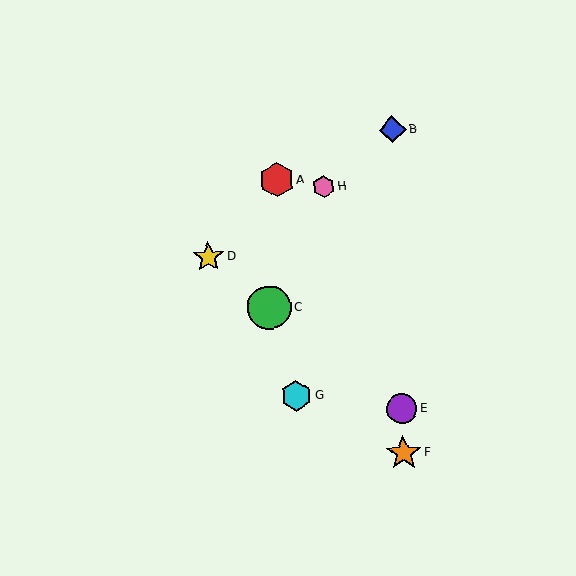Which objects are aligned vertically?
Objects B, E, F are aligned vertically.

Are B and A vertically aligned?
No, B is at x≈392 and A is at x≈276.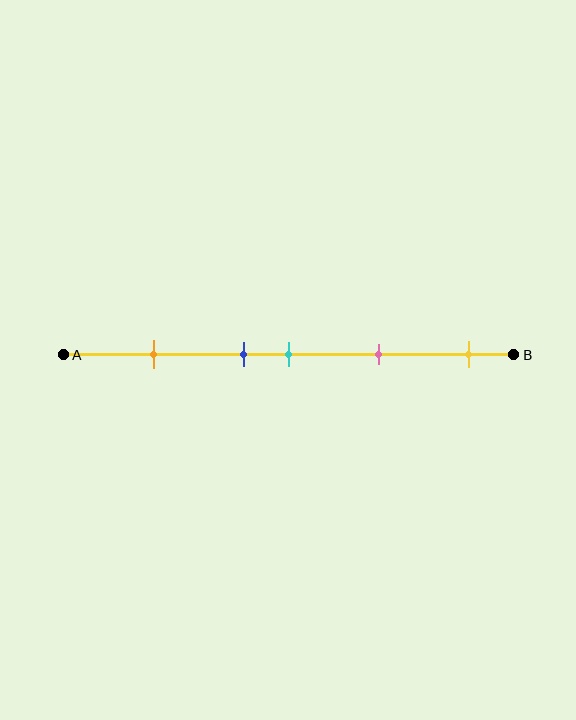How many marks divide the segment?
There are 5 marks dividing the segment.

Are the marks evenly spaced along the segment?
No, the marks are not evenly spaced.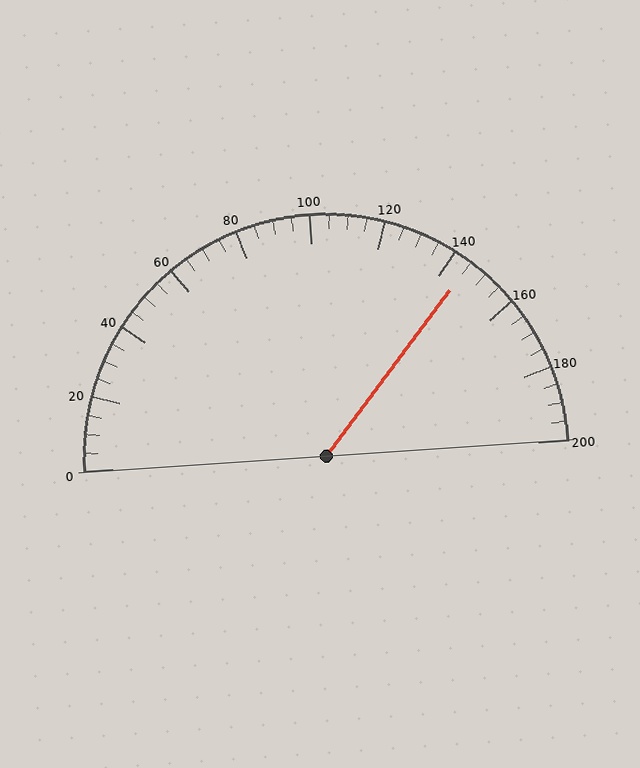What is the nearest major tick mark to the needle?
The nearest major tick mark is 140.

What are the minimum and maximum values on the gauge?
The gauge ranges from 0 to 200.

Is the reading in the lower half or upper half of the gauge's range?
The reading is in the upper half of the range (0 to 200).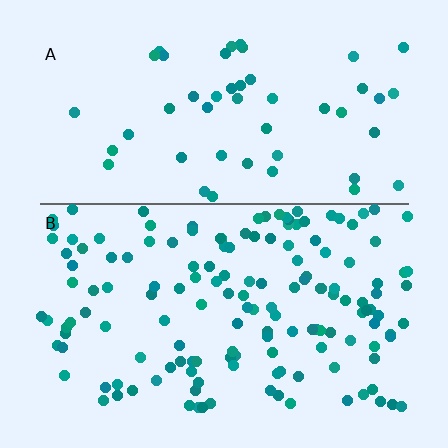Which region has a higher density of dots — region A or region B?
B (the bottom).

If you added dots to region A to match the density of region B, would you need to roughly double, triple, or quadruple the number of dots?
Approximately triple.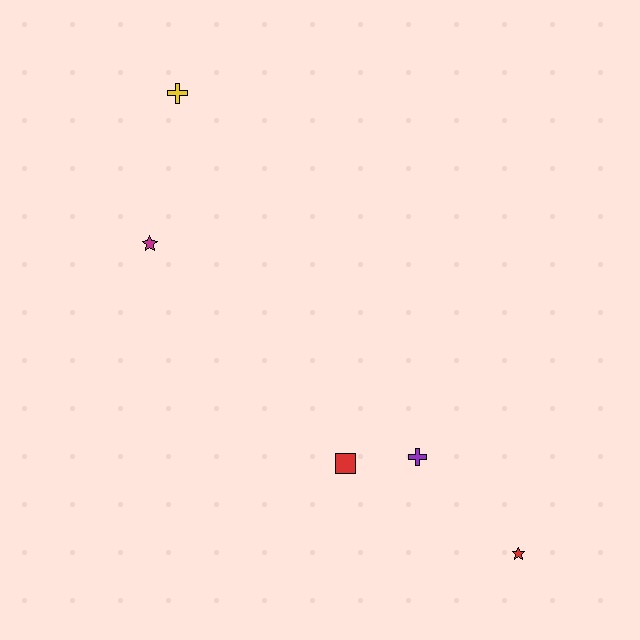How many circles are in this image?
There are no circles.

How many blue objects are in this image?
There are no blue objects.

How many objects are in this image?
There are 5 objects.